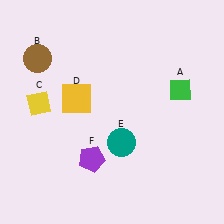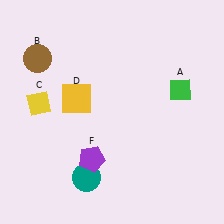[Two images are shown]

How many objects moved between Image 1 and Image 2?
1 object moved between the two images.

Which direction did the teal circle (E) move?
The teal circle (E) moved down.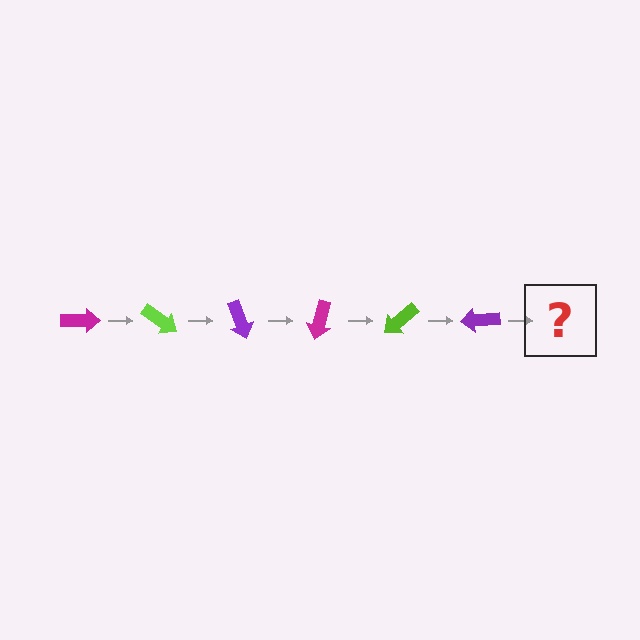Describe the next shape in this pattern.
It should be a magenta arrow, rotated 210 degrees from the start.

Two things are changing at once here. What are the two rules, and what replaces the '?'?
The two rules are that it rotates 35 degrees each step and the color cycles through magenta, lime, and purple. The '?' should be a magenta arrow, rotated 210 degrees from the start.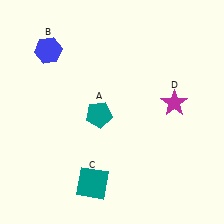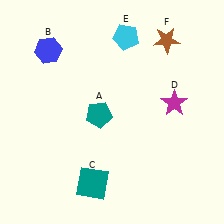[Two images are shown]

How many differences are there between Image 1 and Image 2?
There are 2 differences between the two images.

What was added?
A cyan pentagon (E), a brown star (F) were added in Image 2.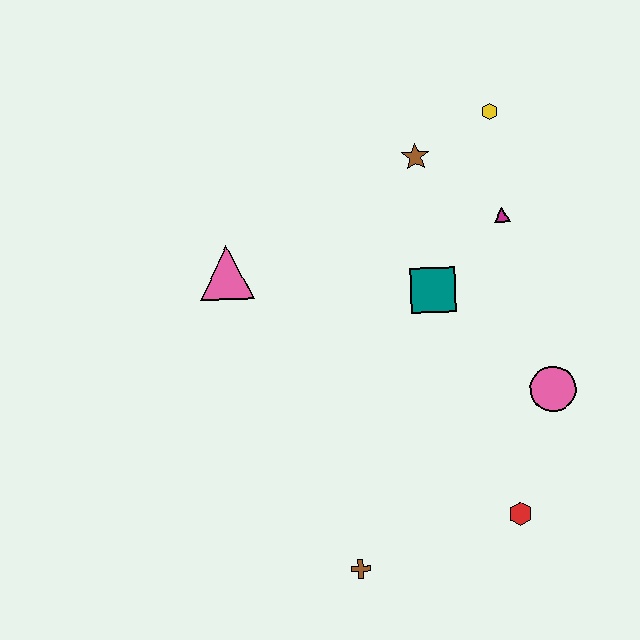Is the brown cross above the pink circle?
No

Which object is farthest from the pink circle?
The pink triangle is farthest from the pink circle.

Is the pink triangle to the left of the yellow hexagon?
Yes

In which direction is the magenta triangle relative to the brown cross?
The magenta triangle is above the brown cross.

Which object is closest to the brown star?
The yellow hexagon is closest to the brown star.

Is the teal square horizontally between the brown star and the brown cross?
No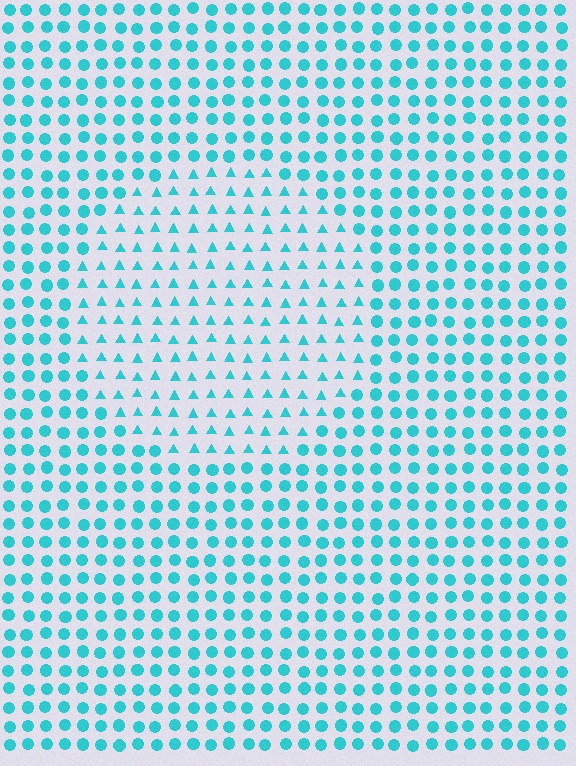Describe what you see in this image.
The image is filled with small cyan elements arranged in a uniform grid. A circle-shaped region contains triangles, while the surrounding area contains circles. The boundary is defined purely by the change in element shape.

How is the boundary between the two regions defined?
The boundary is defined by a change in element shape: triangles inside vs. circles outside. All elements share the same color and spacing.